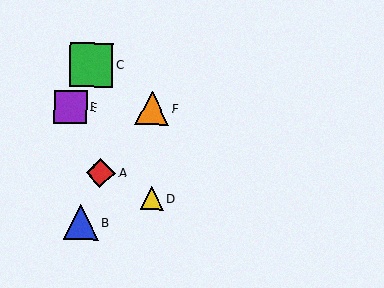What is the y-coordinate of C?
Object C is at y≈65.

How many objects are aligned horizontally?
2 objects (E, F) are aligned horizontally.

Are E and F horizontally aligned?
Yes, both are at y≈107.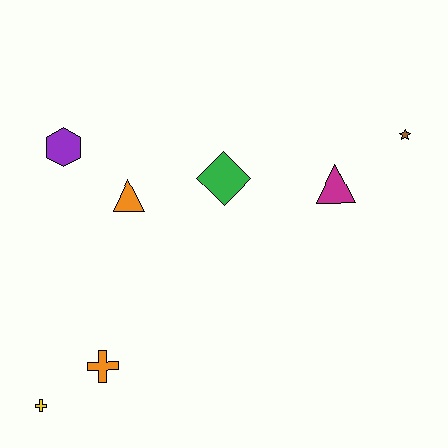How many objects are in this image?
There are 7 objects.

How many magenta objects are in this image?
There is 1 magenta object.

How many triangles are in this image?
There are 2 triangles.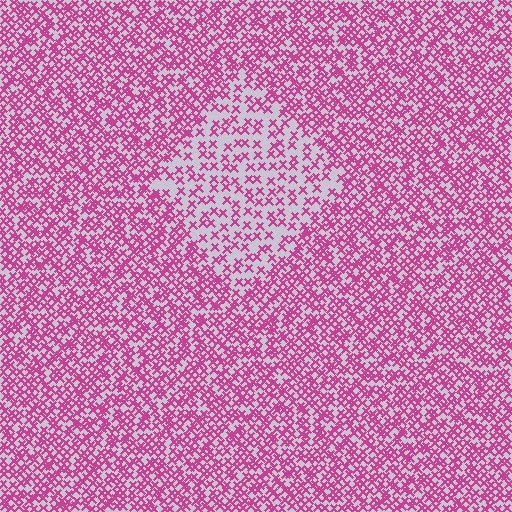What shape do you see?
I see a diamond.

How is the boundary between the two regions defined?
The boundary is defined by a change in element density (approximately 2.1x ratio). All elements are the same color, size, and shape.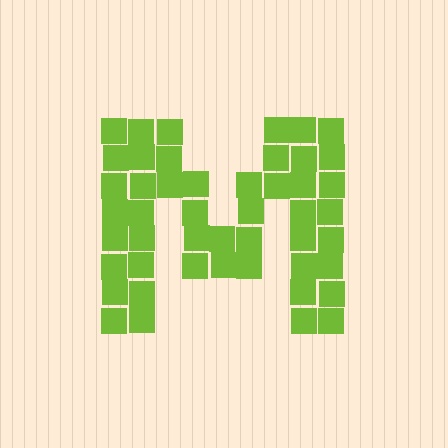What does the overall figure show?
The overall figure shows the letter M.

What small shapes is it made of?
It is made of small squares.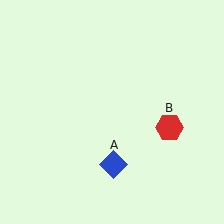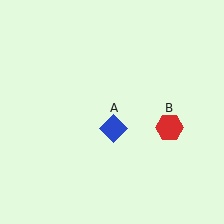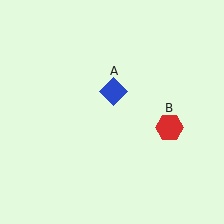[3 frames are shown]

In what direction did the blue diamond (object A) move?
The blue diamond (object A) moved up.